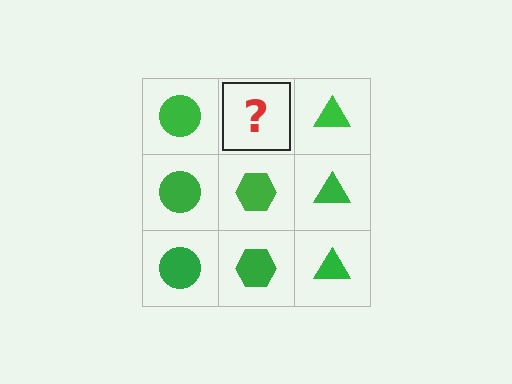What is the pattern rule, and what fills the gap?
The rule is that each column has a consistent shape. The gap should be filled with a green hexagon.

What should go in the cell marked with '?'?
The missing cell should contain a green hexagon.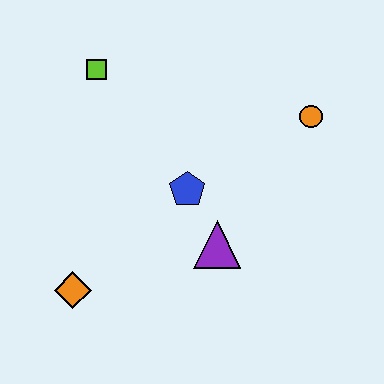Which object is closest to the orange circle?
The blue pentagon is closest to the orange circle.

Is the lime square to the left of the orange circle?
Yes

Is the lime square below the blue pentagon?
No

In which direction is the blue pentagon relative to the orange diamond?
The blue pentagon is to the right of the orange diamond.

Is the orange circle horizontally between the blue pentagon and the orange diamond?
No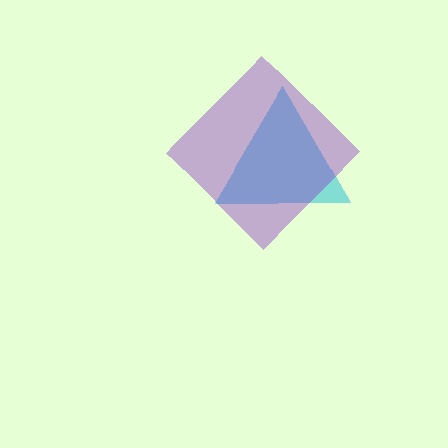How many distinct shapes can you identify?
There are 2 distinct shapes: a cyan triangle, a purple diamond.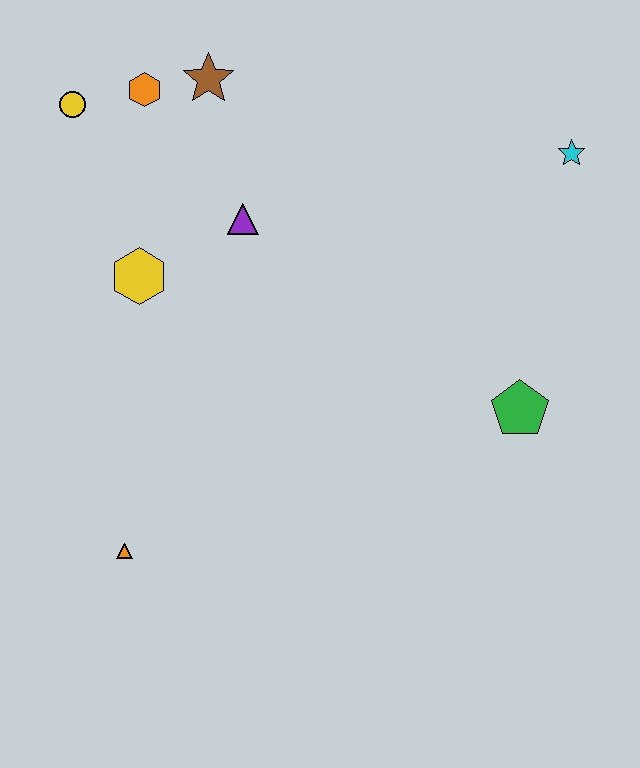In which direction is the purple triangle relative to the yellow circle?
The purple triangle is to the right of the yellow circle.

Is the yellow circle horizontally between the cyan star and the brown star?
No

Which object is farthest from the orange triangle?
The cyan star is farthest from the orange triangle.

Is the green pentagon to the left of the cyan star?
Yes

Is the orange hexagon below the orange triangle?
No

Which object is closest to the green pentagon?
The cyan star is closest to the green pentagon.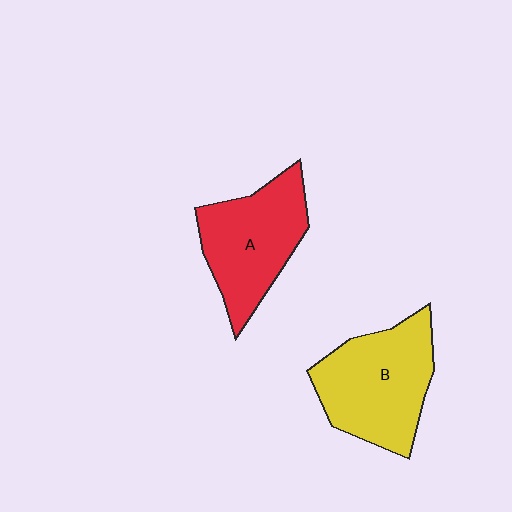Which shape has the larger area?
Shape B (yellow).